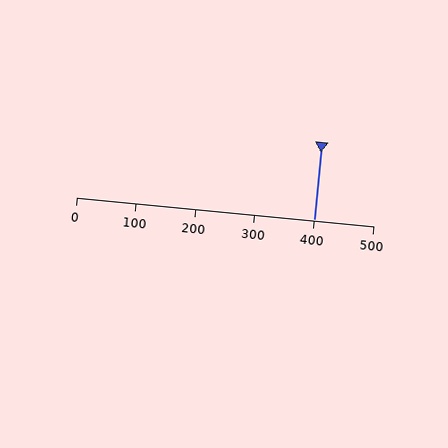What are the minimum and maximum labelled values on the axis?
The axis runs from 0 to 500.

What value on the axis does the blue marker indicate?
The marker indicates approximately 400.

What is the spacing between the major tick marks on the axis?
The major ticks are spaced 100 apart.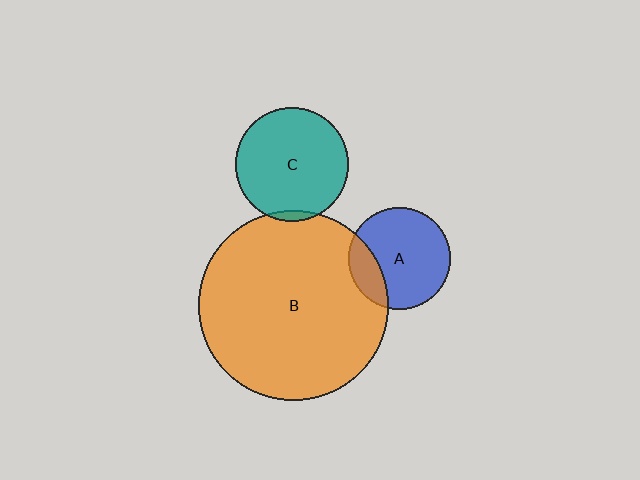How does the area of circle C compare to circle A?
Approximately 1.3 times.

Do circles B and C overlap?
Yes.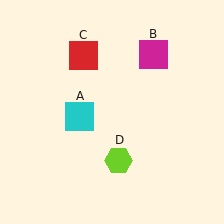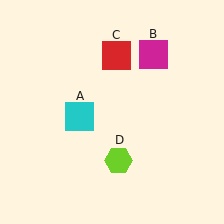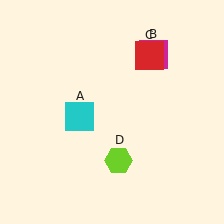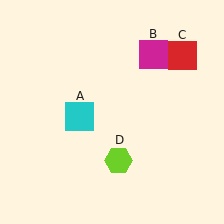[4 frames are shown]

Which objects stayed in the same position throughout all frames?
Cyan square (object A) and magenta square (object B) and lime hexagon (object D) remained stationary.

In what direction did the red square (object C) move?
The red square (object C) moved right.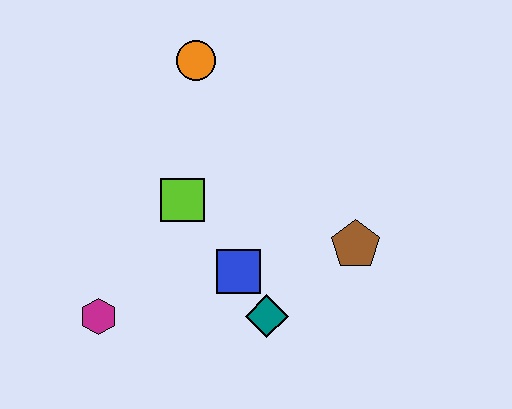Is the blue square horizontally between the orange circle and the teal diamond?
Yes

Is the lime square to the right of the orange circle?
No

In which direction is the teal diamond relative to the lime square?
The teal diamond is below the lime square.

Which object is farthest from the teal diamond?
The orange circle is farthest from the teal diamond.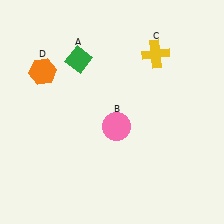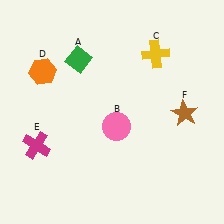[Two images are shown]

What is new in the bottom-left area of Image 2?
A magenta cross (E) was added in the bottom-left area of Image 2.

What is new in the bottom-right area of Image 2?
A brown star (F) was added in the bottom-right area of Image 2.